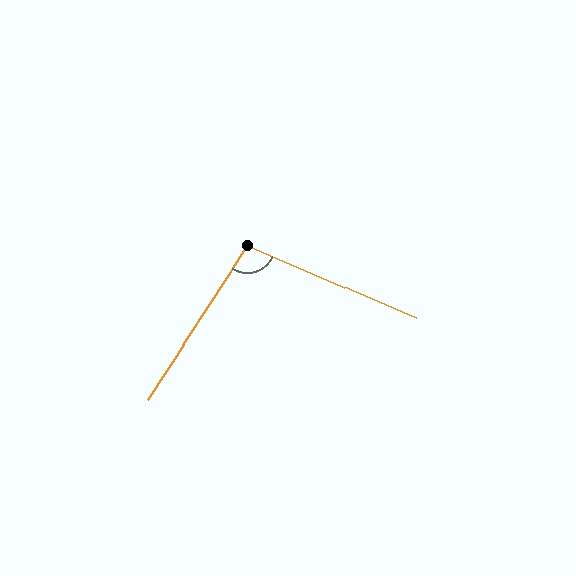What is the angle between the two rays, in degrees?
Approximately 100 degrees.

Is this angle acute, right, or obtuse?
It is obtuse.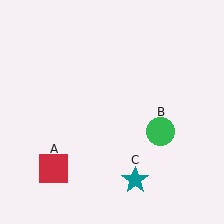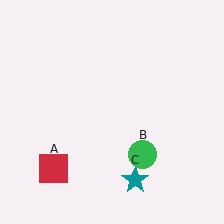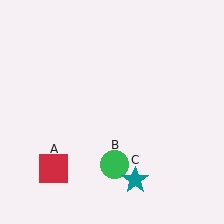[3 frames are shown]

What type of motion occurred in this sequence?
The green circle (object B) rotated clockwise around the center of the scene.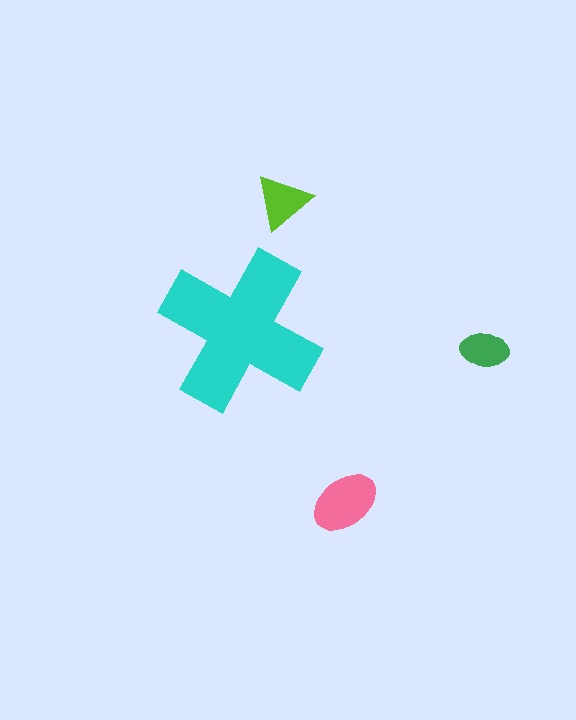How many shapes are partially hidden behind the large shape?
0 shapes are partially hidden.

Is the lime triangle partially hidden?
No, the lime triangle is fully visible.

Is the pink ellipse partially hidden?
No, the pink ellipse is fully visible.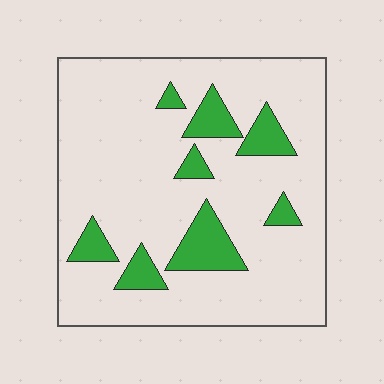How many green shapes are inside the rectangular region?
8.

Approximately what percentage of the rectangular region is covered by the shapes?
Approximately 15%.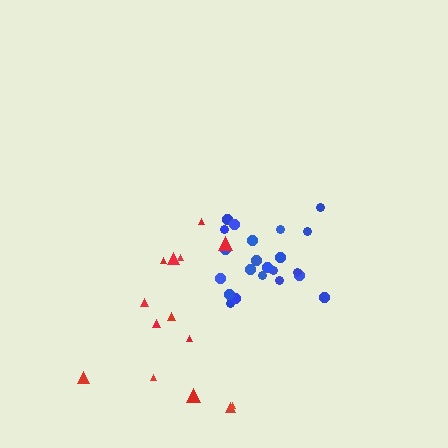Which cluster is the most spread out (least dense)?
Red.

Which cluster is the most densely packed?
Blue.